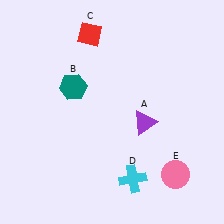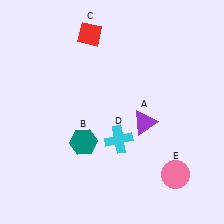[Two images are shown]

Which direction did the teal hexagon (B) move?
The teal hexagon (B) moved down.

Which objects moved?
The objects that moved are: the teal hexagon (B), the cyan cross (D).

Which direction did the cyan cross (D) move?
The cyan cross (D) moved up.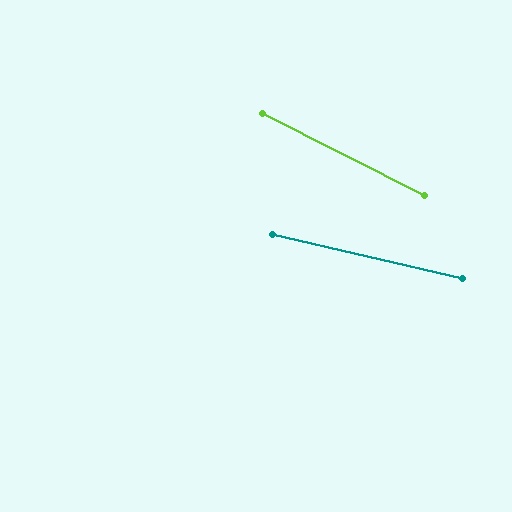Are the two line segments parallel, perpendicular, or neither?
Neither parallel nor perpendicular — they differ by about 14°.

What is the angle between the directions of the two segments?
Approximately 14 degrees.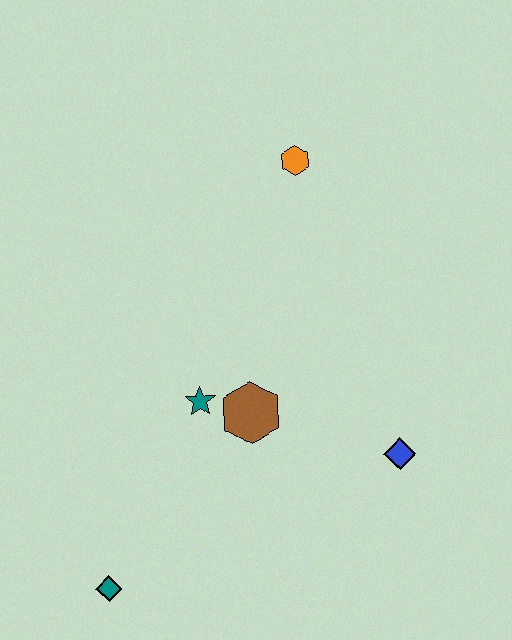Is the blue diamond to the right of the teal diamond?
Yes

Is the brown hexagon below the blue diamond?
No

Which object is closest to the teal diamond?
The teal star is closest to the teal diamond.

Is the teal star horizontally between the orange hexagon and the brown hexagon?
No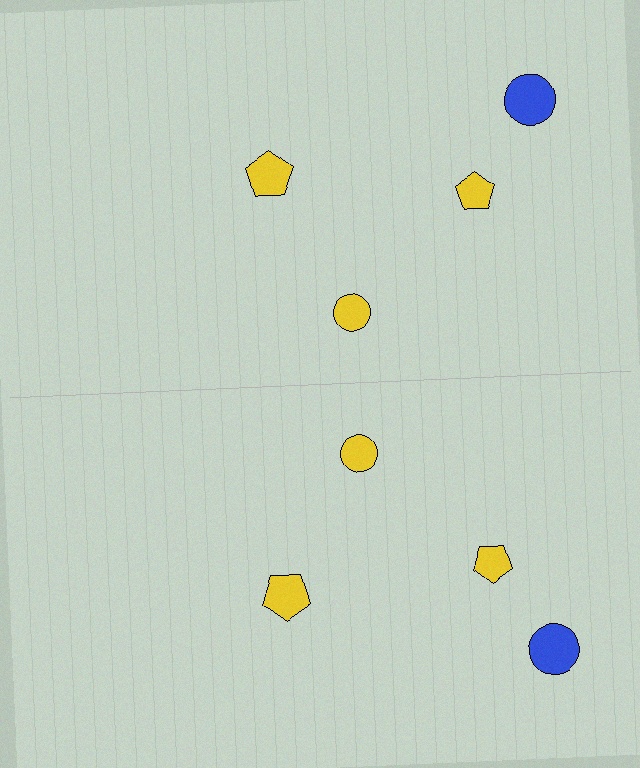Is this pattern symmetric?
Yes, this pattern has bilateral (reflection) symmetry.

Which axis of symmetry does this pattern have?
The pattern has a horizontal axis of symmetry running through the center of the image.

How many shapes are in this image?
There are 8 shapes in this image.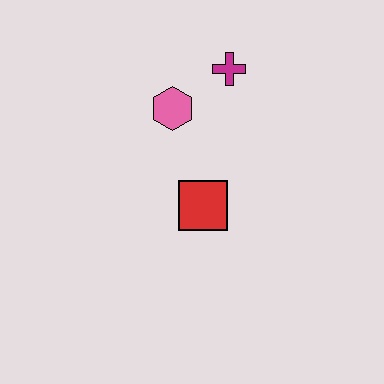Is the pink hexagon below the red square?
No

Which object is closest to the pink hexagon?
The magenta cross is closest to the pink hexagon.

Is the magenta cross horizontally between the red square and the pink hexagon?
No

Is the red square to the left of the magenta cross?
Yes